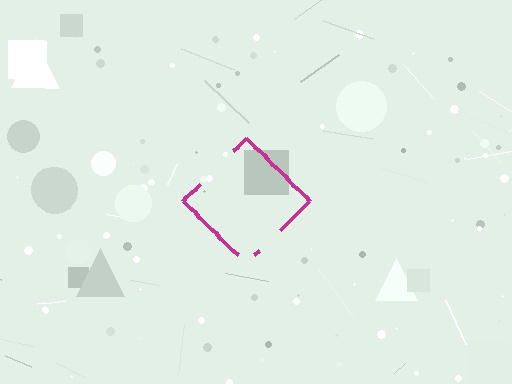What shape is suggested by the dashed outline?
The dashed outline suggests a diamond.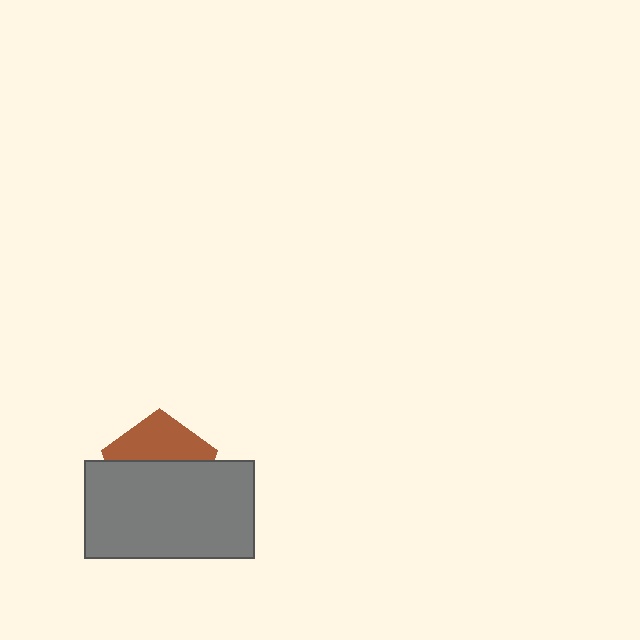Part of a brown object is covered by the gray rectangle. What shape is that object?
It is a pentagon.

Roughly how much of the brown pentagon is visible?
A small part of it is visible (roughly 39%).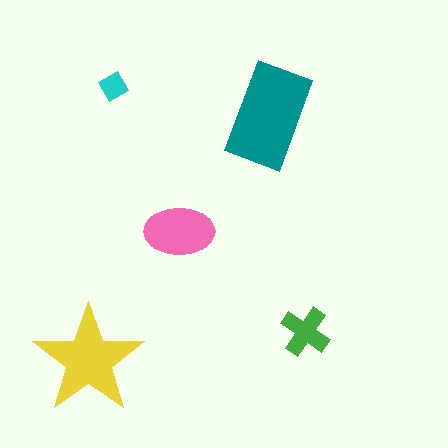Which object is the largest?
The teal rectangle.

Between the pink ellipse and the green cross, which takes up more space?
The pink ellipse.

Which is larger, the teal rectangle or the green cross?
The teal rectangle.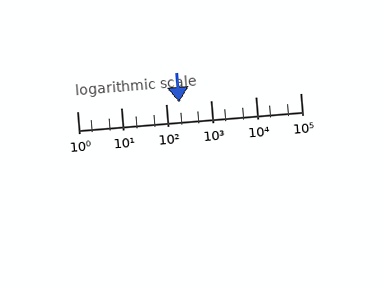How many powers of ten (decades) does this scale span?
The scale spans 5 decades, from 1 to 100000.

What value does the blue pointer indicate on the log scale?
The pointer indicates approximately 190.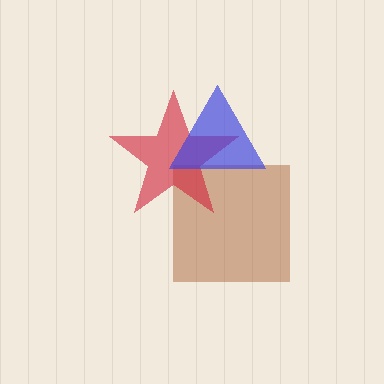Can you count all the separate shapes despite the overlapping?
Yes, there are 3 separate shapes.